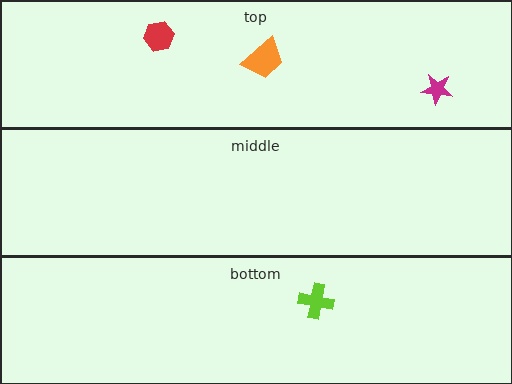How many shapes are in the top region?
3.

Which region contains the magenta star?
The top region.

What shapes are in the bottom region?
The lime cross.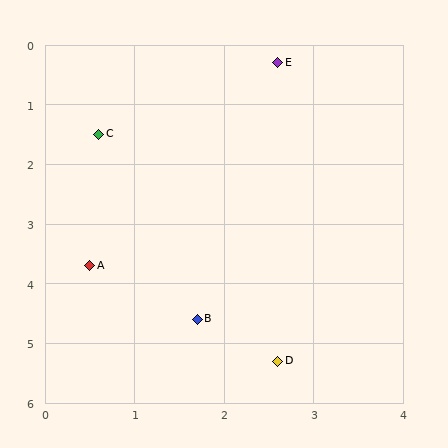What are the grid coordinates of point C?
Point C is at approximately (0.6, 1.5).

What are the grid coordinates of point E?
Point E is at approximately (2.6, 0.3).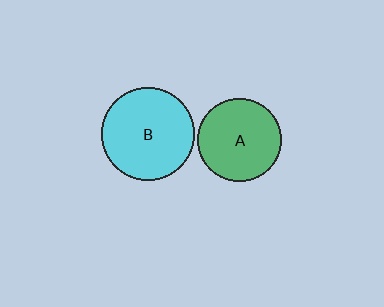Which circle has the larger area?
Circle B (cyan).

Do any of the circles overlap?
No, none of the circles overlap.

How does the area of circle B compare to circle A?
Approximately 1.2 times.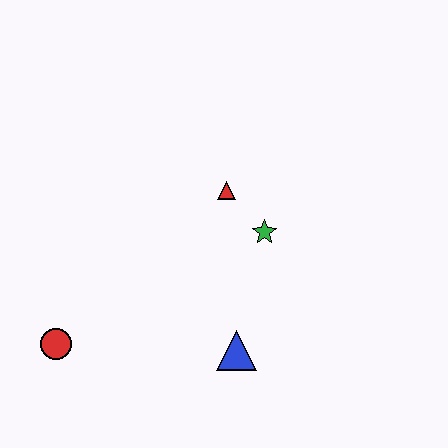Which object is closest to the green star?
The red triangle is closest to the green star.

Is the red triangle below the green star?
No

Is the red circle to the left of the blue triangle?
Yes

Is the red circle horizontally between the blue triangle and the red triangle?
No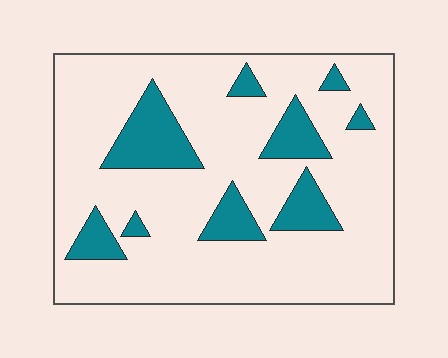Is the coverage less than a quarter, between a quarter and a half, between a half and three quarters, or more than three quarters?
Less than a quarter.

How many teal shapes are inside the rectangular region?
9.